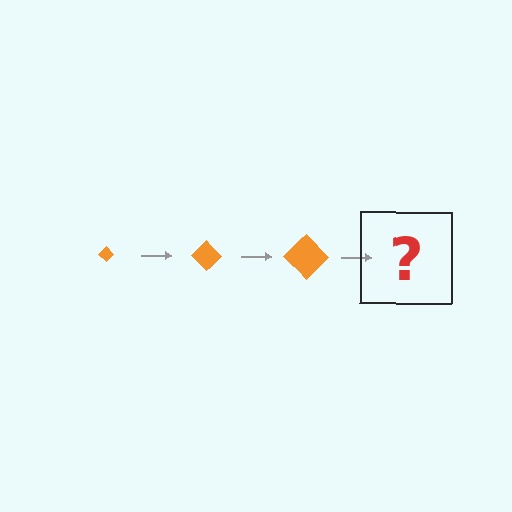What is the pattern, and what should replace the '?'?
The pattern is that the diamond gets progressively larger each step. The '?' should be an orange diamond, larger than the previous one.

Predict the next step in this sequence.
The next step is an orange diamond, larger than the previous one.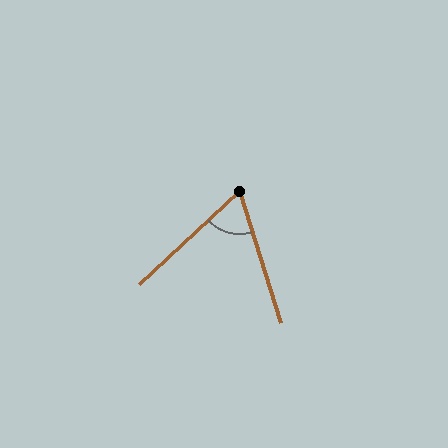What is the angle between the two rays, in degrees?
Approximately 64 degrees.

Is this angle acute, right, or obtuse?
It is acute.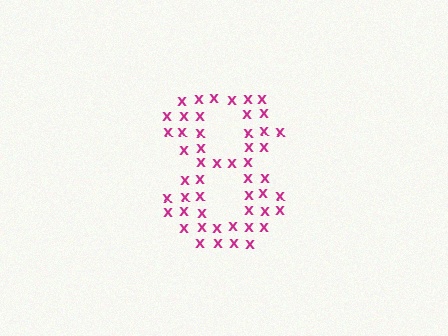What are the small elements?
The small elements are letter X's.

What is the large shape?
The large shape is the digit 8.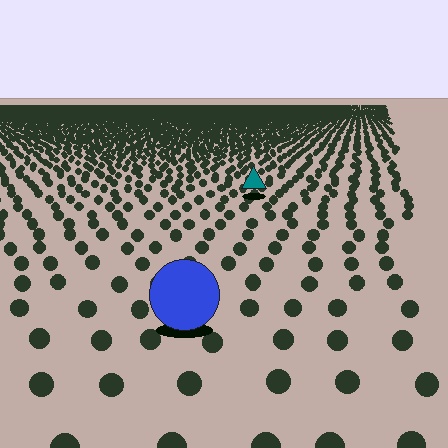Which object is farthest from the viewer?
The teal triangle is farthest from the viewer. It appears smaller and the ground texture around it is denser.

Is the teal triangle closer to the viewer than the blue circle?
No. The blue circle is closer — you can tell from the texture gradient: the ground texture is coarser near it.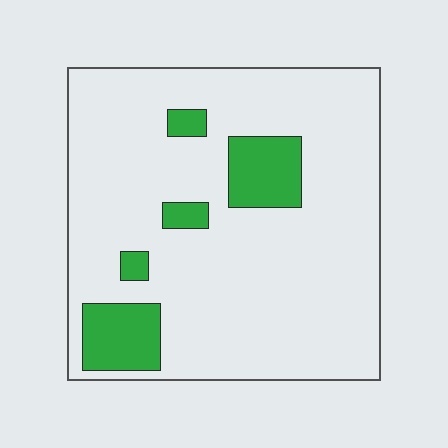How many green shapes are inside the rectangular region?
5.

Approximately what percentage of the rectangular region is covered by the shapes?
Approximately 15%.